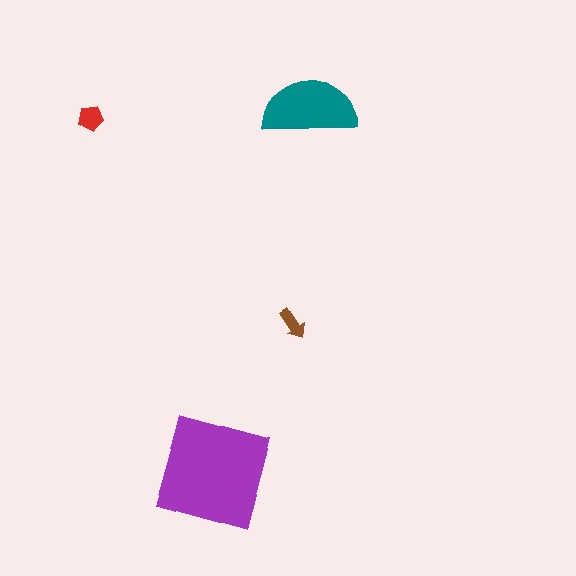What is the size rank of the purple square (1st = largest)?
1st.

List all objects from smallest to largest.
The brown arrow, the red pentagon, the teal semicircle, the purple square.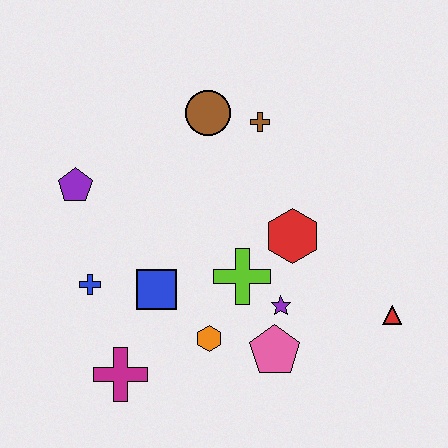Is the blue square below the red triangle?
No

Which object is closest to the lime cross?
The purple star is closest to the lime cross.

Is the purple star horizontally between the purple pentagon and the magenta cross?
No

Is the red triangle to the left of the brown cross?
No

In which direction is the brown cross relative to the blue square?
The brown cross is above the blue square.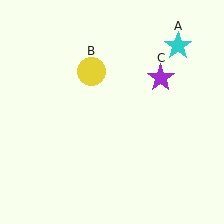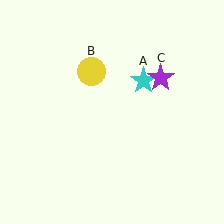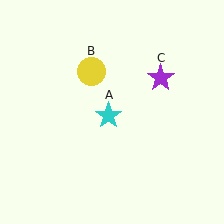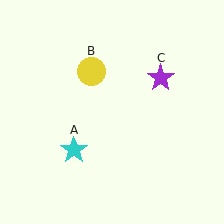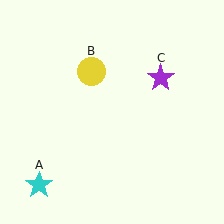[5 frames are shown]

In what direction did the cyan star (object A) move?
The cyan star (object A) moved down and to the left.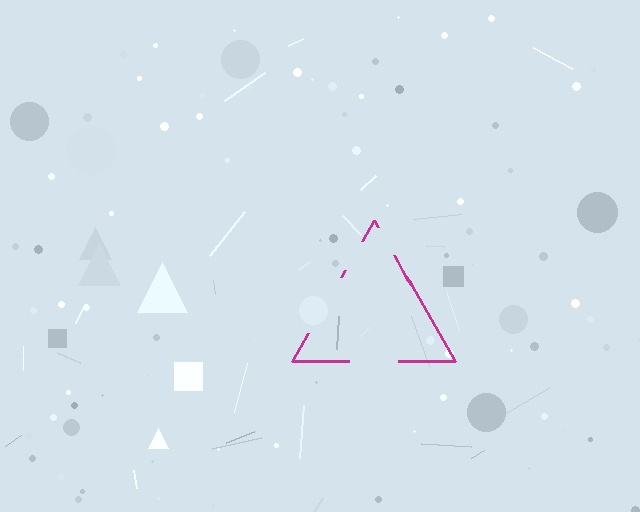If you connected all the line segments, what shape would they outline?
They would outline a triangle.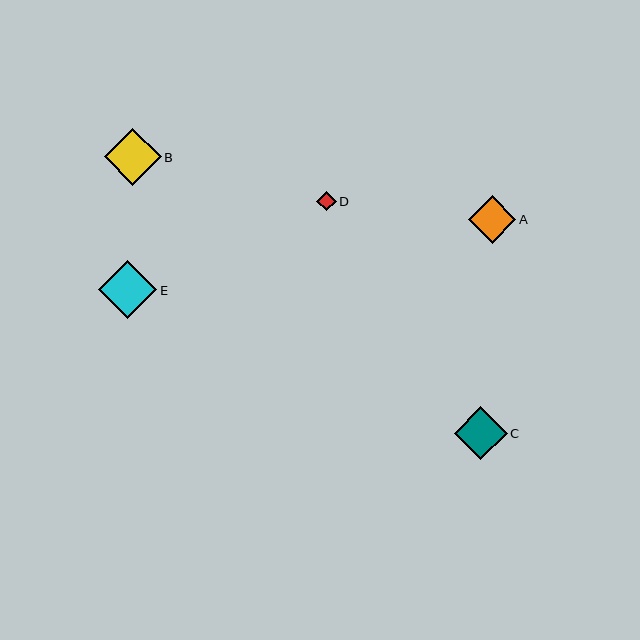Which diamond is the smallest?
Diamond D is the smallest with a size of approximately 20 pixels.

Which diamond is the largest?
Diamond E is the largest with a size of approximately 58 pixels.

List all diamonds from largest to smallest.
From largest to smallest: E, B, C, A, D.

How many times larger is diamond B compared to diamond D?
Diamond B is approximately 2.9 times the size of diamond D.